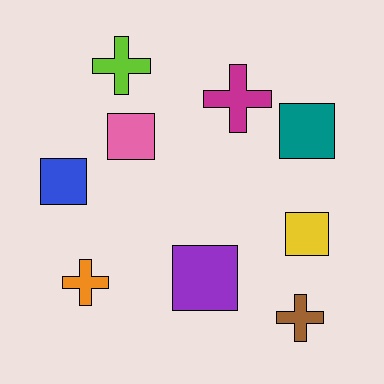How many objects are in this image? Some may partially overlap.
There are 9 objects.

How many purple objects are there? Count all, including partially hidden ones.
There is 1 purple object.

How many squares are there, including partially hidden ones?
There are 5 squares.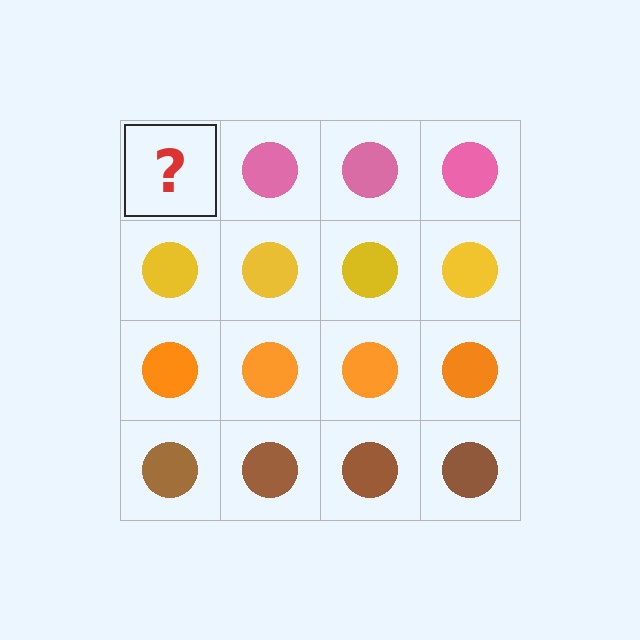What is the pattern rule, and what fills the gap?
The rule is that each row has a consistent color. The gap should be filled with a pink circle.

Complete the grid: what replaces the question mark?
The question mark should be replaced with a pink circle.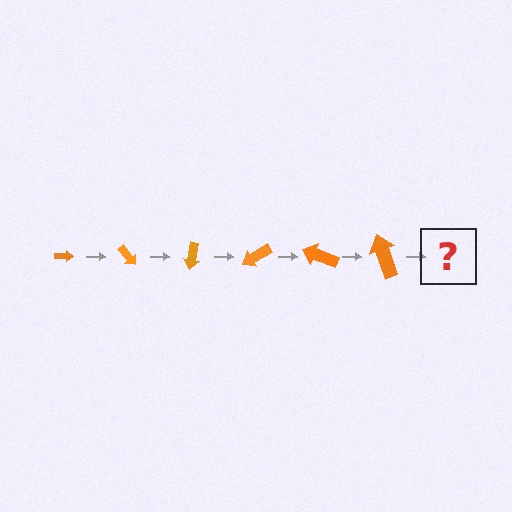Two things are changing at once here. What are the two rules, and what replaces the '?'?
The two rules are that the arrow grows larger each step and it rotates 50 degrees each step. The '?' should be an arrow, larger than the previous one and rotated 300 degrees from the start.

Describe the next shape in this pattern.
It should be an arrow, larger than the previous one and rotated 300 degrees from the start.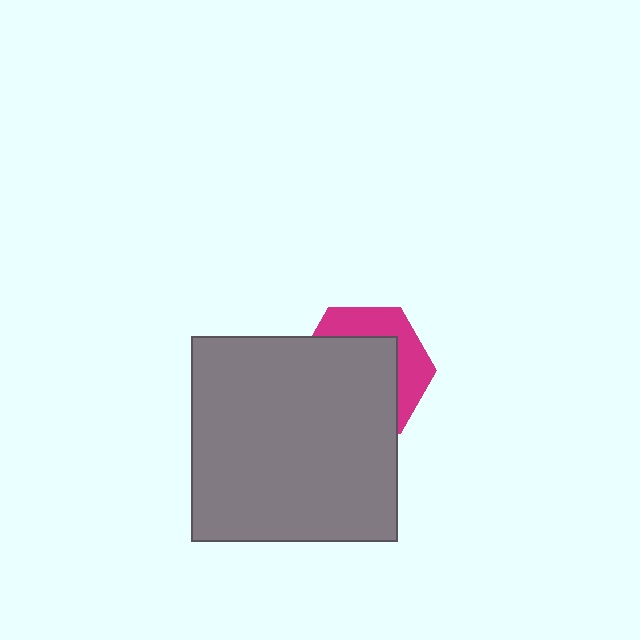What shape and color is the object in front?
The object in front is a gray square.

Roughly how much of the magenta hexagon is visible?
A small part of it is visible (roughly 35%).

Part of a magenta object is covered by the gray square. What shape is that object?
It is a hexagon.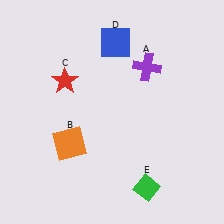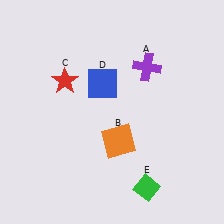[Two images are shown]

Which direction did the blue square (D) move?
The blue square (D) moved down.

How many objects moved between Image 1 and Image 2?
2 objects moved between the two images.